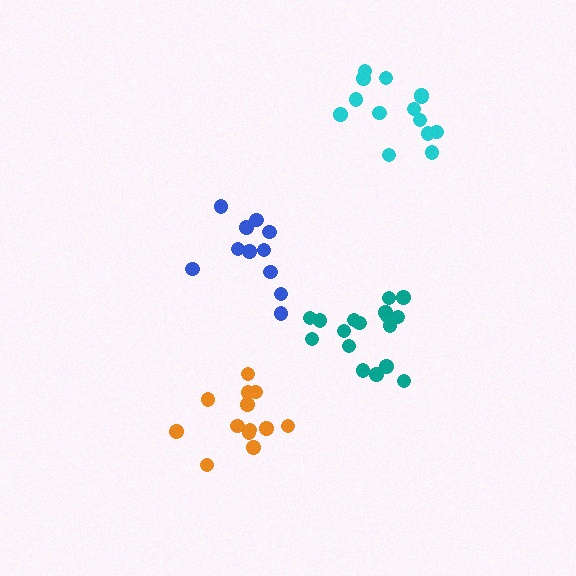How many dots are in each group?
Group 1: 11 dots, Group 2: 17 dots, Group 3: 13 dots, Group 4: 14 dots (55 total).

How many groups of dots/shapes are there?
There are 4 groups.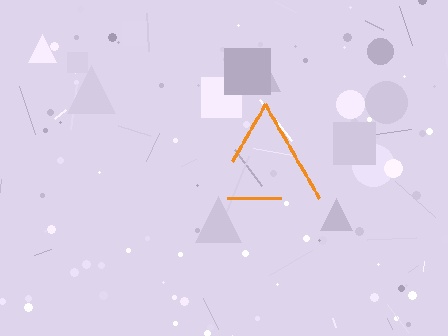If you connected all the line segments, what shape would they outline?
They would outline a triangle.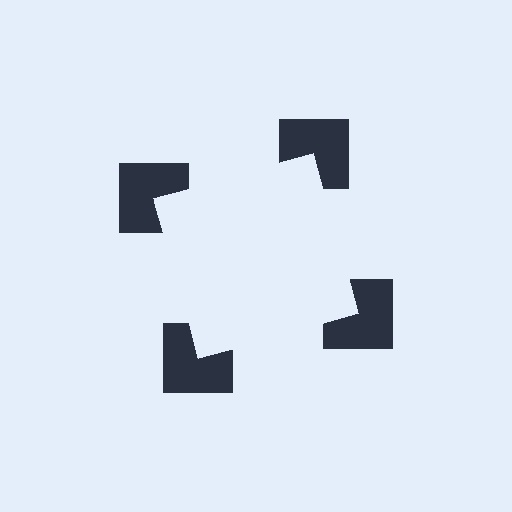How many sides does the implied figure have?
4 sides.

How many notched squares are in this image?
There are 4 — one at each vertex of the illusory square.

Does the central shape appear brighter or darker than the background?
It typically appears slightly brighter than the background, even though no actual brightness change is drawn.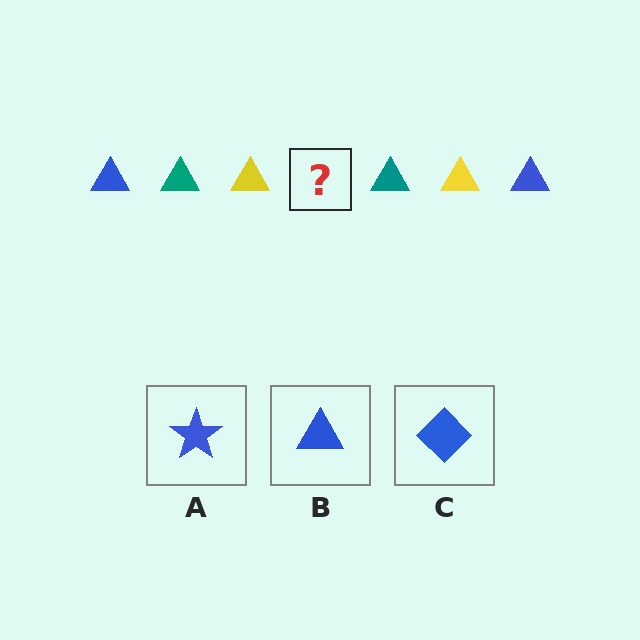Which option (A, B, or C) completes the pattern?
B.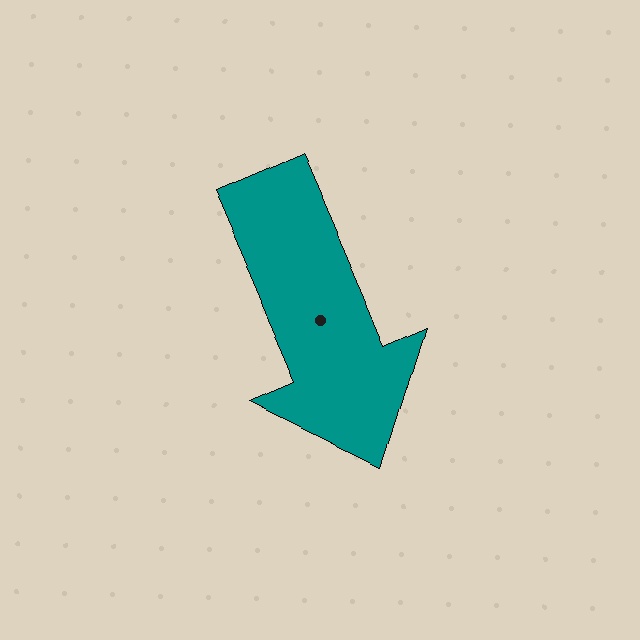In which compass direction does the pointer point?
Southeast.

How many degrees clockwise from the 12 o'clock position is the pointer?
Approximately 157 degrees.